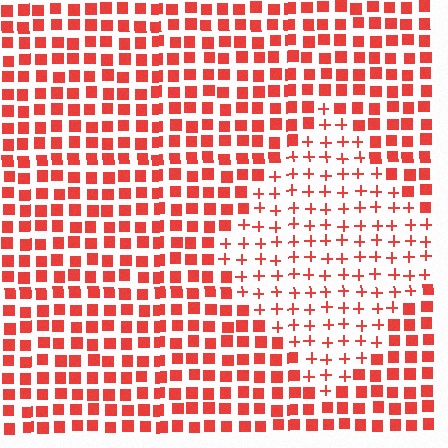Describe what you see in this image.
The image is filled with small red elements arranged in a uniform grid. A diamond-shaped region contains plus signs, while the surrounding area contains squares. The boundary is defined purely by the change in element shape.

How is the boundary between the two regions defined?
The boundary is defined by a change in element shape: plus signs inside vs. squares outside. All elements share the same color and spacing.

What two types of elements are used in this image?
The image uses plus signs inside the diamond region and squares outside it.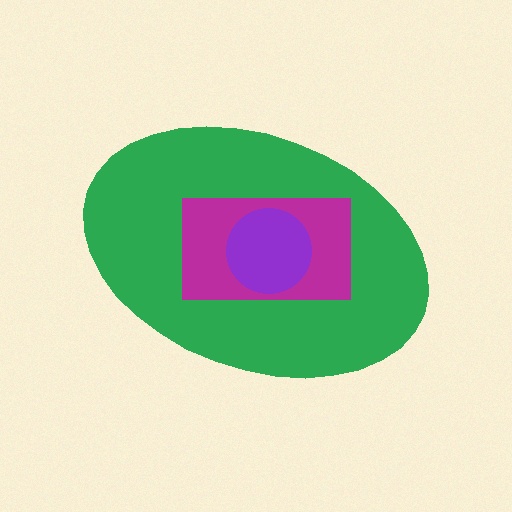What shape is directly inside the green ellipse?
The magenta rectangle.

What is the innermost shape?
The purple circle.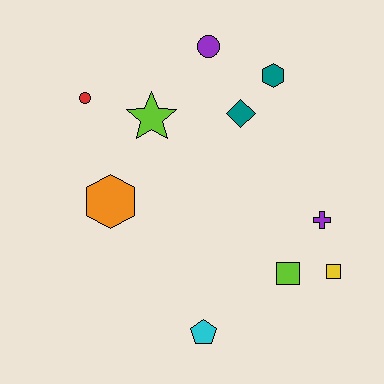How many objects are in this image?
There are 10 objects.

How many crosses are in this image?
There is 1 cross.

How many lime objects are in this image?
There are 2 lime objects.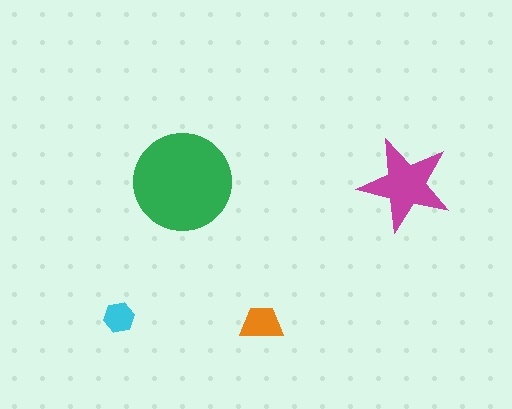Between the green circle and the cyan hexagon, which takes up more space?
The green circle.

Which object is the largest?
The green circle.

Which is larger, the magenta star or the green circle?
The green circle.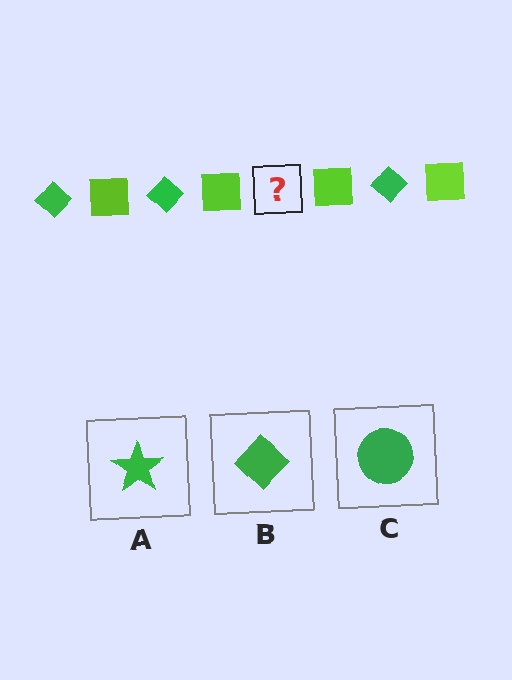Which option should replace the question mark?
Option B.